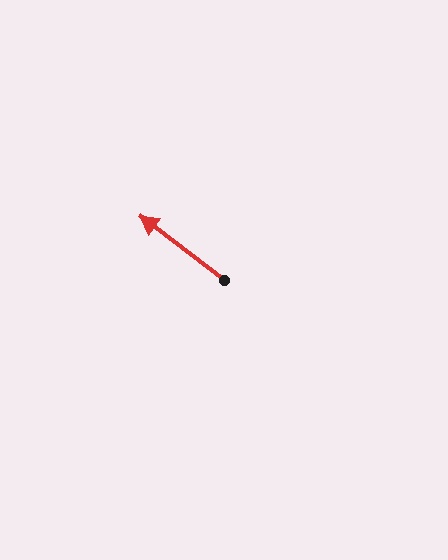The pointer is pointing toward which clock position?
Roughly 10 o'clock.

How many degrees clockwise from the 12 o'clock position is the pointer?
Approximately 307 degrees.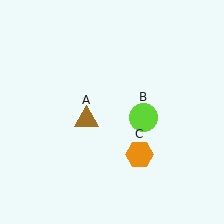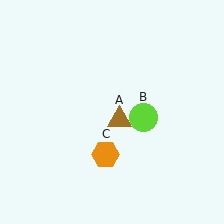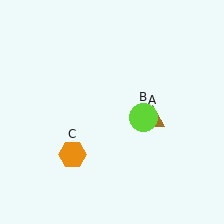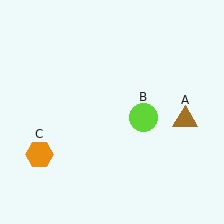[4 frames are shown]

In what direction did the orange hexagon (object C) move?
The orange hexagon (object C) moved left.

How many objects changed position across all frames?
2 objects changed position: brown triangle (object A), orange hexagon (object C).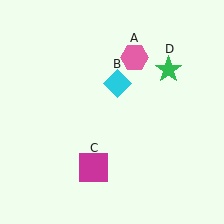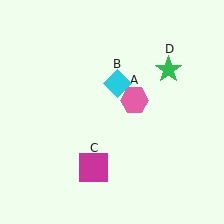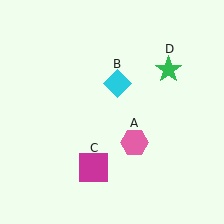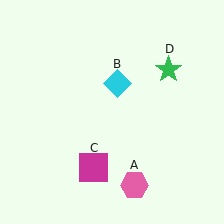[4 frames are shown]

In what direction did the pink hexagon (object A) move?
The pink hexagon (object A) moved down.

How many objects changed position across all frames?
1 object changed position: pink hexagon (object A).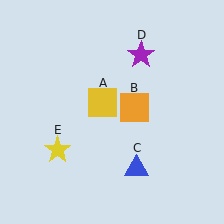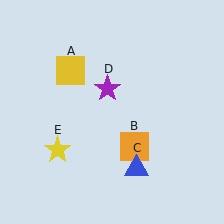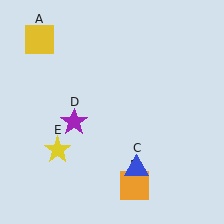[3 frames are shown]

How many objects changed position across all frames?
3 objects changed position: yellow square (object A), orange square (object B), purple star (object D).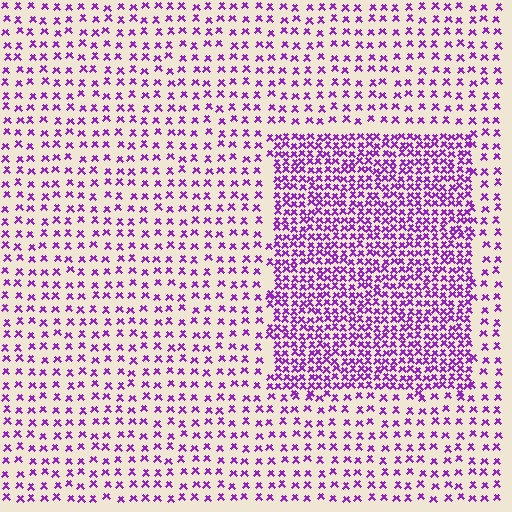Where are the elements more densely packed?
The elements are more densely packed inside the rectangle boundary.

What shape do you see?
I see a rectangle.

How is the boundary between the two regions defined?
The boundary is defined by a change in element density (approximately 2.3x ratio). All elements are the same color, size, and shape.